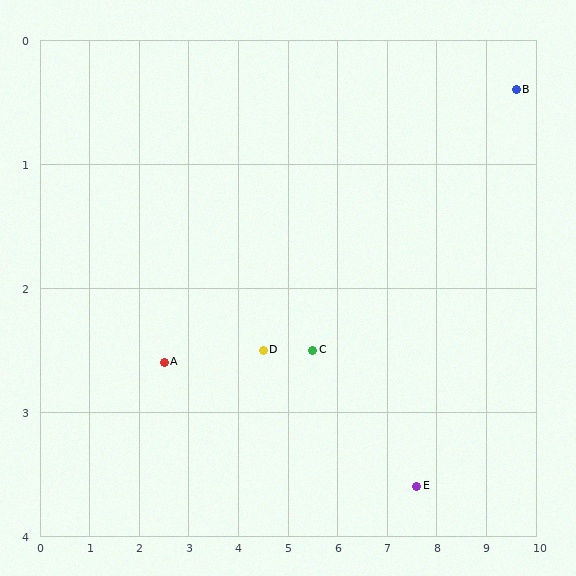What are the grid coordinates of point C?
Point C is at approximately (5.5, 2.5).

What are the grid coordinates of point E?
Point E is at approximately (7.6, 3.6).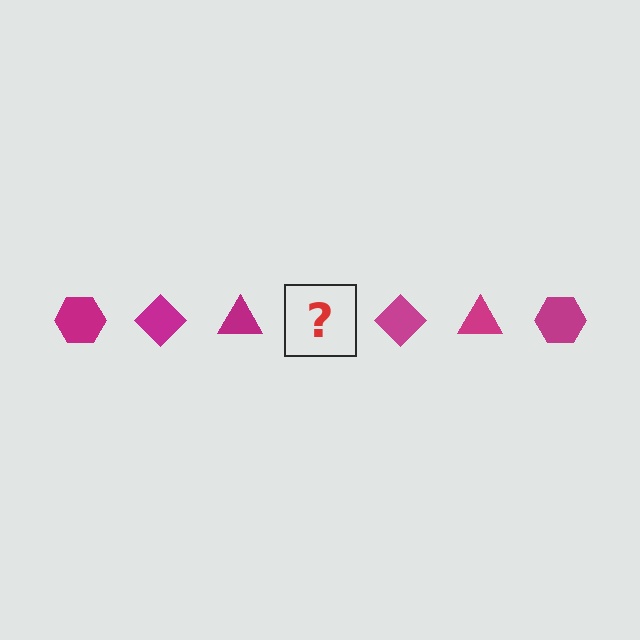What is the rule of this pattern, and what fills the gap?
The rule is that the pattern cycles through hexagon, diamond, triangle shapes in magenta. The gap should be filled with a magenta hexagon.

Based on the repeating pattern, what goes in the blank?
The blank should be a magenta hexagon.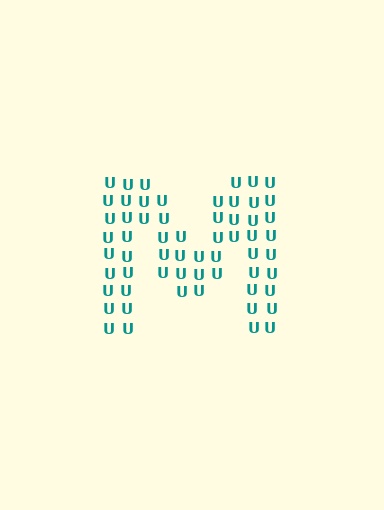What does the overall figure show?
The overall figure shows the letter M.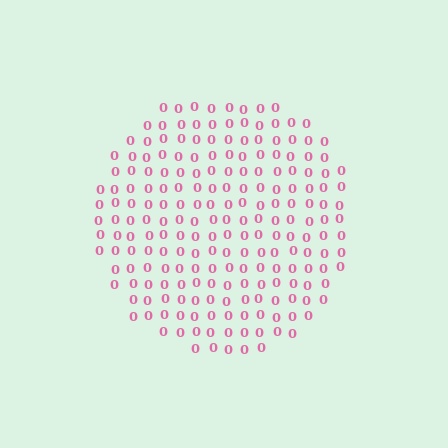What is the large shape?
The large shape is a circle.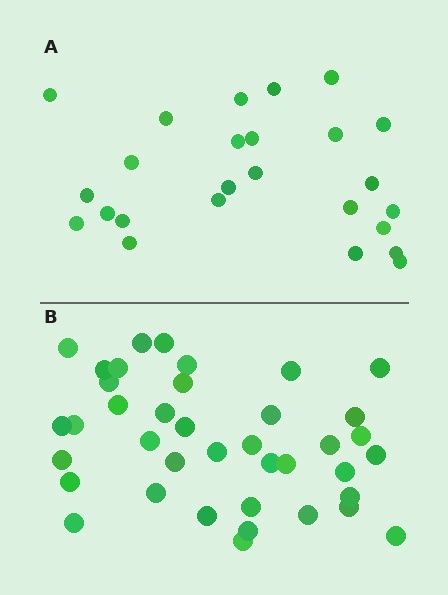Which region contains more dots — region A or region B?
Region B (the bottom region) has more dots.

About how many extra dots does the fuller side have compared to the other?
Region B has approximately 15 more dots than region A.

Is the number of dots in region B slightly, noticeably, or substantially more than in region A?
Region B has substantially more. The ratio is roughly 1.6 to 1.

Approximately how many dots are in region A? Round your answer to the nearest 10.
About 20 dots. (The exact count is 25, which rounds to 20.)